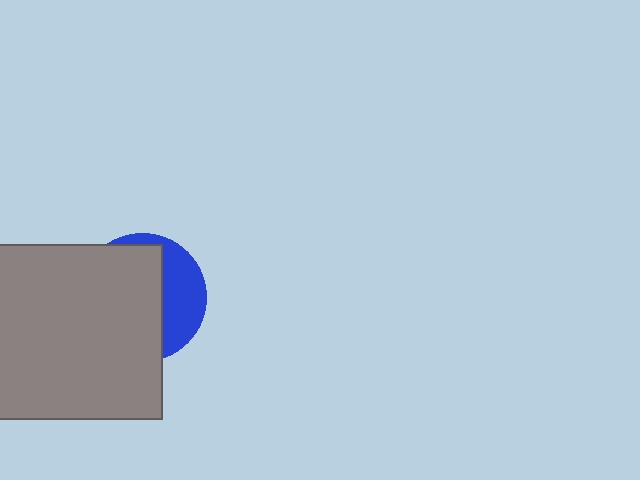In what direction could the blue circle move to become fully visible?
The blue circle could move right. That would shift it out from behind the gray square entirely.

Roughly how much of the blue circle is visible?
A small part of it is visible (roughly 33%).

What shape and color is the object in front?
The object in front is a gray square.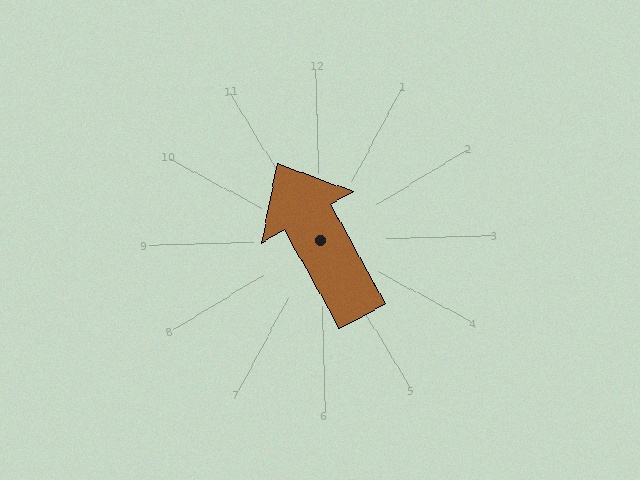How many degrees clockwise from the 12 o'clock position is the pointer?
Approximately 332 degrees.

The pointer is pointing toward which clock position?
Roughly 11 o'clock.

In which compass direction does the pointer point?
Northwest.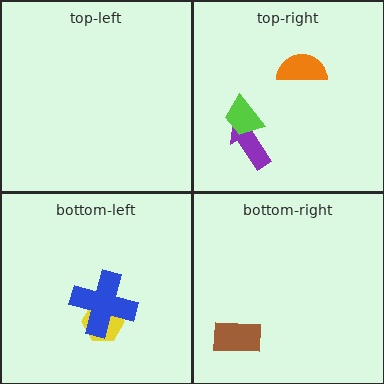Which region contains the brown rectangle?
The bottom-right region.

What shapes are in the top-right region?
The purple arrow, the orange semicircle, the lime trapezoid.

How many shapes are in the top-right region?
3.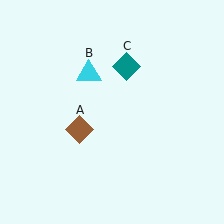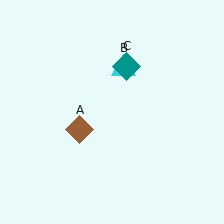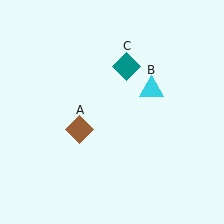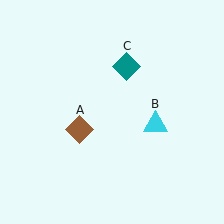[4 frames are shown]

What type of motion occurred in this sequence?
The cyan triangle (object B) rotated clockwise around the center of the scene.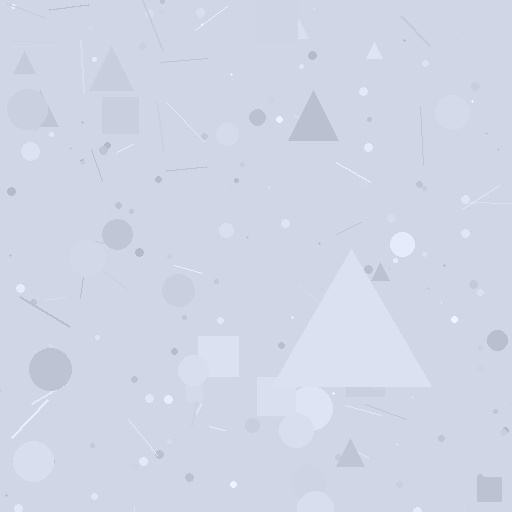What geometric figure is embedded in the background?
A triangle is embedded in the background.